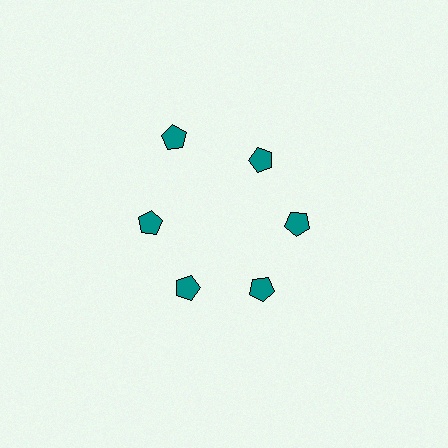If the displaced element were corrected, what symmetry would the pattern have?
It would have 6-fold rotational symmetry — the pattern would map onto itself every 60 degrees.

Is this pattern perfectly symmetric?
No. The 6 teal pentagons are arranged in a ring, but one element near the 11 o'clock position is pushed outward from the center, breaking the 6-fold rotational symmetry.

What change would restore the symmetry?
The symmetry would be restored by moving it inward, back onto the ring so that all 6 pentagons sit at equal angles and equal distance from the center.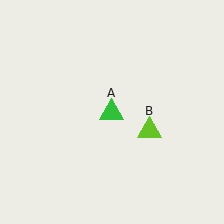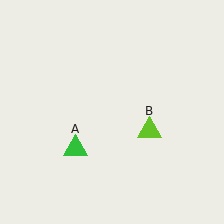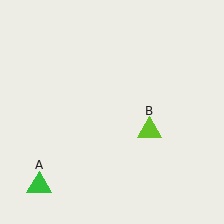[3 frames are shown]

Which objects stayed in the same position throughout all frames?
Lime triangle (object B) remained stationary.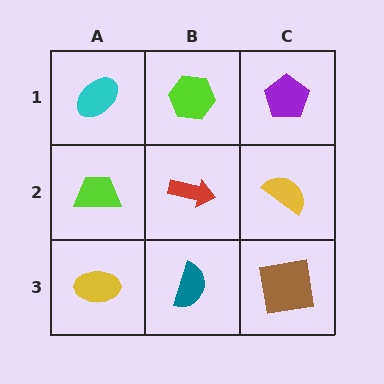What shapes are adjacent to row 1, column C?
A yellow semicircle (row 2, column C), a lime hexagon (row 1, column B).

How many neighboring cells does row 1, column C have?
2.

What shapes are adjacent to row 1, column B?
A red arrow (row 2, column B), a cyan ellipse (row 1, column A), a purple pentagon (row 1, column C).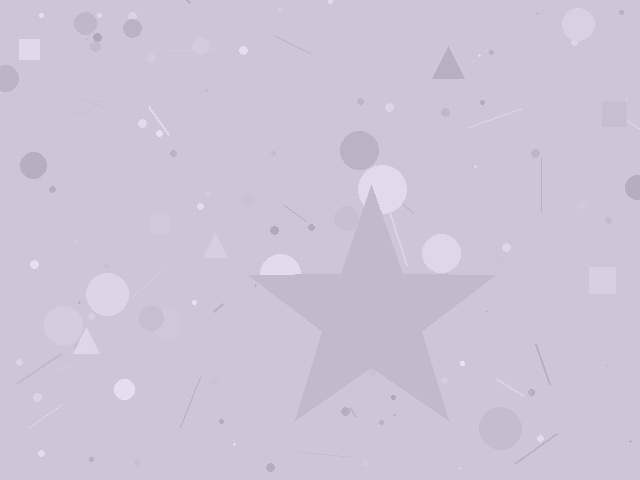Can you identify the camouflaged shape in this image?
The camouflaged shape is a star.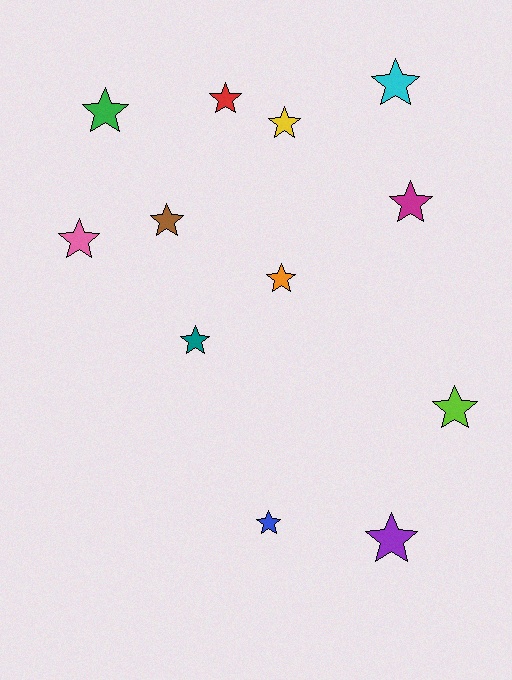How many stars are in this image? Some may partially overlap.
There are 12 stars.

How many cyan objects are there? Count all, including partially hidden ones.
There is 1 cyan object.